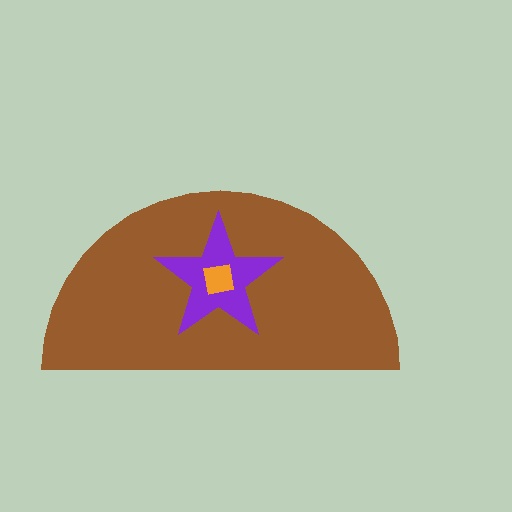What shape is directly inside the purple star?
The orange square.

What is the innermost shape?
The orange square.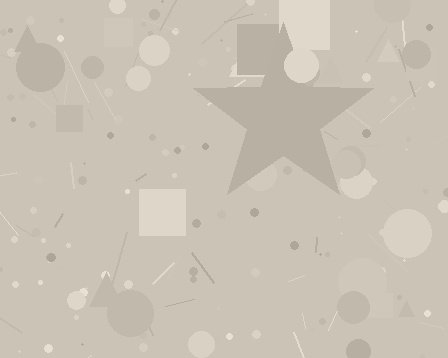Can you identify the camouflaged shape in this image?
The camouflaged shape is a star.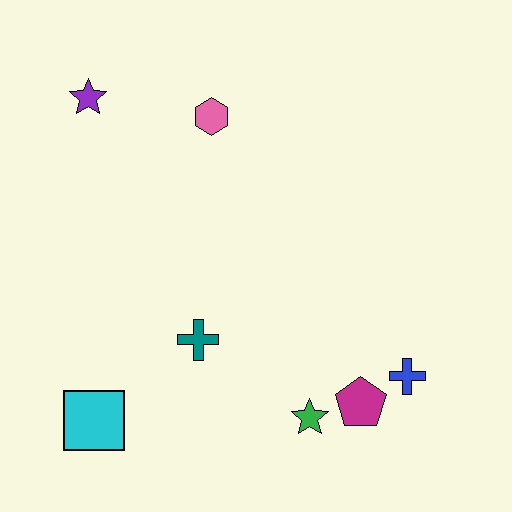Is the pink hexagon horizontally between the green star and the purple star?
Yes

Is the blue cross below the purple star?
Yes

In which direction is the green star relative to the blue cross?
The green star is to the left of the blue cross.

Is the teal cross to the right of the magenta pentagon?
No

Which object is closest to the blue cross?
The magenta pentagon is closest to the blue cross.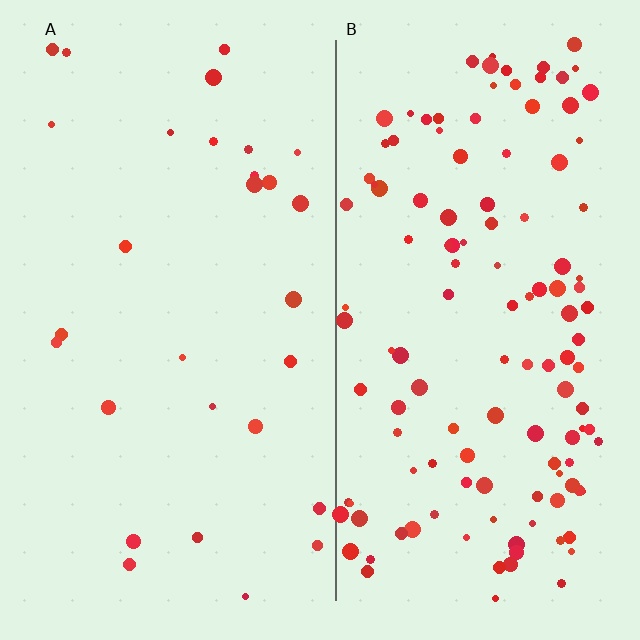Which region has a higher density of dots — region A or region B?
B (the right).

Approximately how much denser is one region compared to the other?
Approximately 4.4× — region B over region A.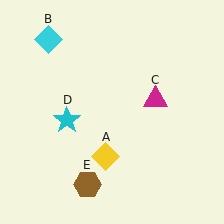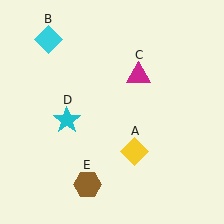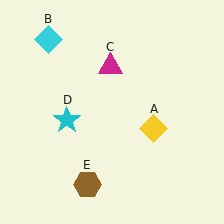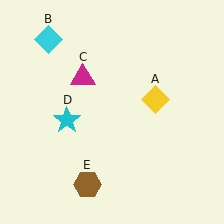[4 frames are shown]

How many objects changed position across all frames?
2 objects changed position: yellow diamond (object A), magenta triangle (object C).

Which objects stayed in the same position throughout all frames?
Cyan diamond (object B) and cyan star (object D) and brown hexagon (object E) remained stationary.